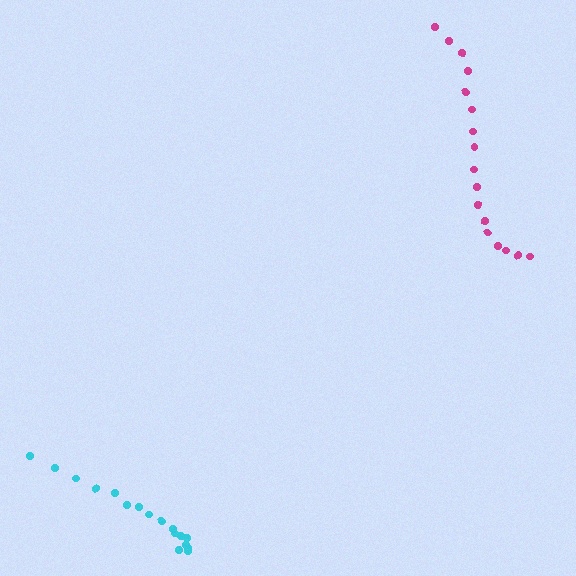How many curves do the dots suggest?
There are 2 distinct paths.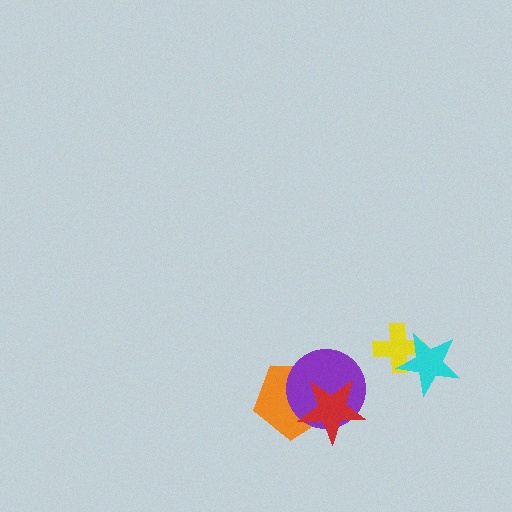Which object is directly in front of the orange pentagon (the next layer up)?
The purple circle is directly in front of the orange pentagon.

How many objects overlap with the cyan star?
1 object overlaps with the cyan star.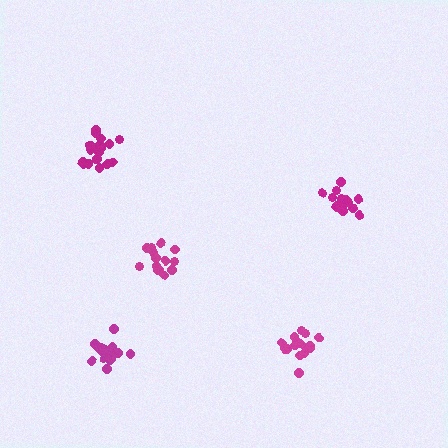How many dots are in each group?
Group 1: 15 dots, Group 2: 14 dots, Group 3: 14 dots, Group 4: 18 dots, Group 5: 20 dots (81 total).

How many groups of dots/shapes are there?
There are 5 groups.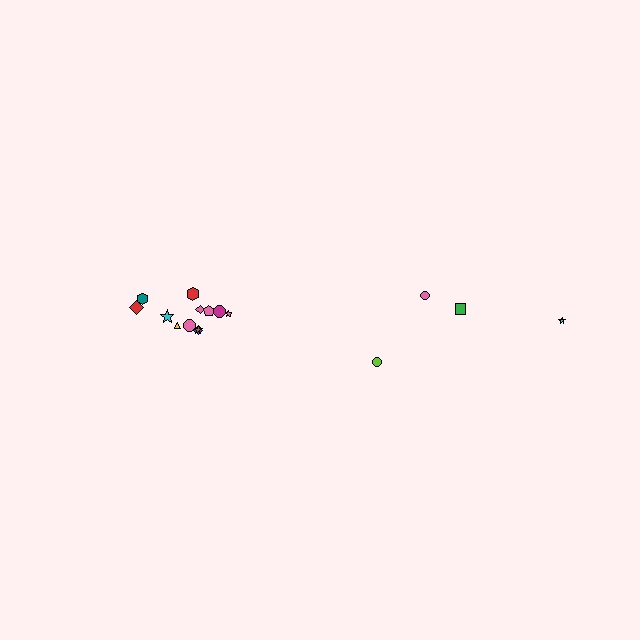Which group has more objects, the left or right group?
The left group.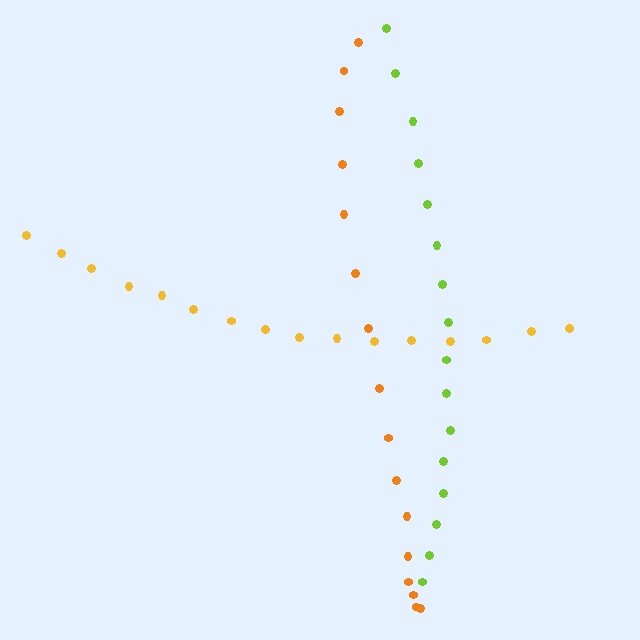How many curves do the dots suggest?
There are 3 distinct paths.